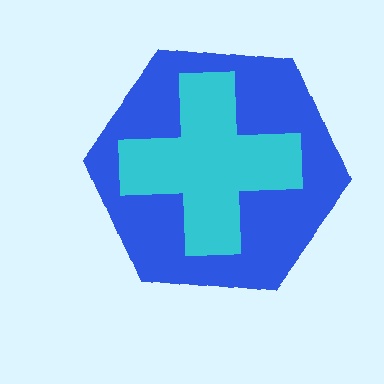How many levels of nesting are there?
2.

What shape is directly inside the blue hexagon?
The cyan cross.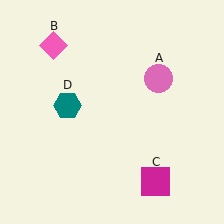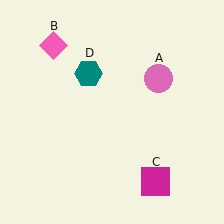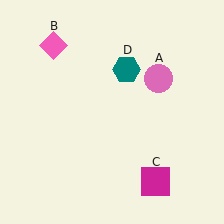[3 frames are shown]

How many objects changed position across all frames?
1 object changed position: teal hexagon (object D).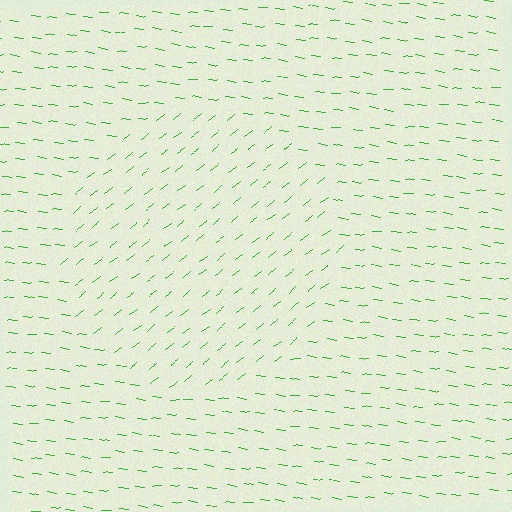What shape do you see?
I see a circle.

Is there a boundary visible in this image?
Yes, there is a texture boundary formed by a change in line orientation.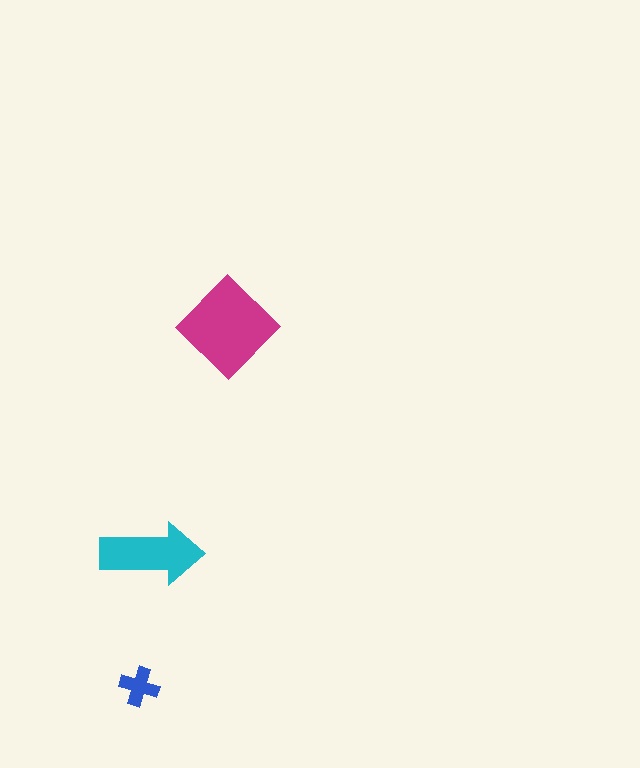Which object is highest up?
The magenta diamond is topmost.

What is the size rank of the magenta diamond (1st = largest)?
1st.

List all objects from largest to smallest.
The magenta diamond, the cyan arrow, the blue cross.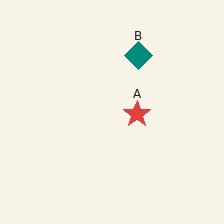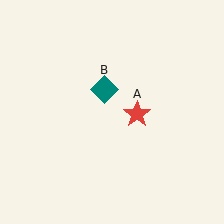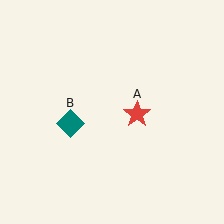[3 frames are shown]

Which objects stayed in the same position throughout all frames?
Red star (object A) remained stationary.